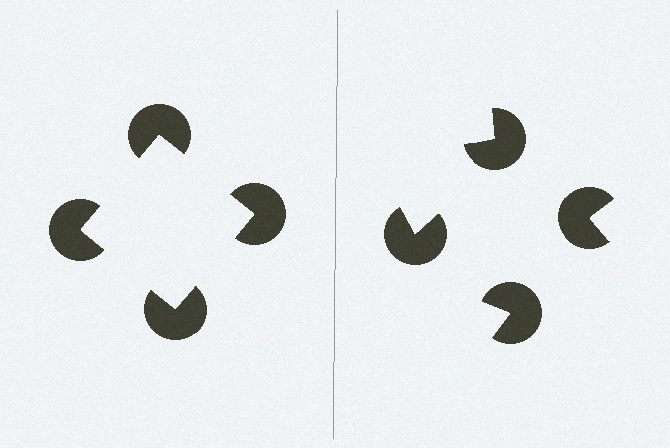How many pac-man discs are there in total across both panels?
8 — 4 on each side.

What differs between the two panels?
The pac-man discs are positioned identically on both sides; only the wedge orientations differ. On the left they align to a square; on the right they are misaligned.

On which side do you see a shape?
An illusory square appears on the left side. On the right side the wedge cuts are rotated, so no coherent shape forms.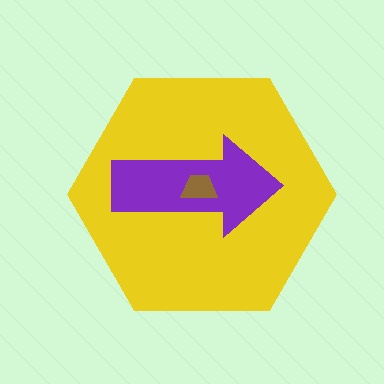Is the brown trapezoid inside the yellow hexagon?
Yes.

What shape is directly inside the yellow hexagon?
The purple arrow.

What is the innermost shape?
The brown trapezoid.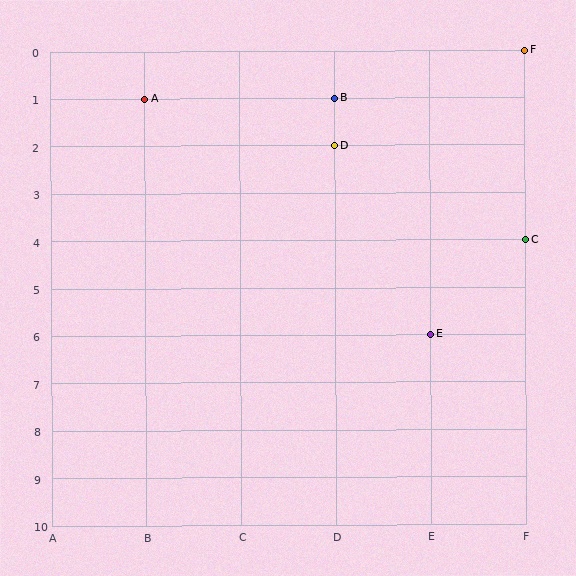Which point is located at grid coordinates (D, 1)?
Point B is at (D, 1).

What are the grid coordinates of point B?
Point B is at grid coordinates (D, 1).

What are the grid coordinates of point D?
Point D is at grid coordinates (D, 2).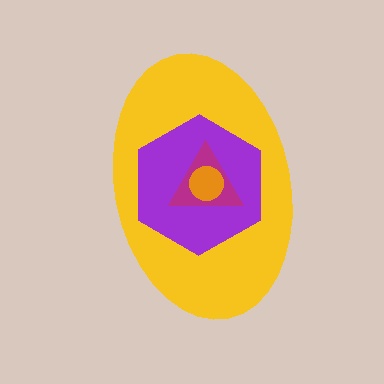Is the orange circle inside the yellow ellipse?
Yes.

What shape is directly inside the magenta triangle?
The orange circle.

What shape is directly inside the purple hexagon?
The magenta triangle.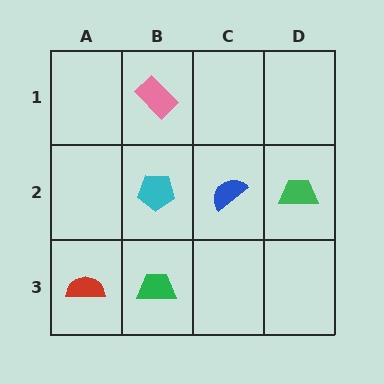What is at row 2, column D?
A green trapezoid.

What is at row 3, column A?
A red semicircle.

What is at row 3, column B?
A green trapezoid.